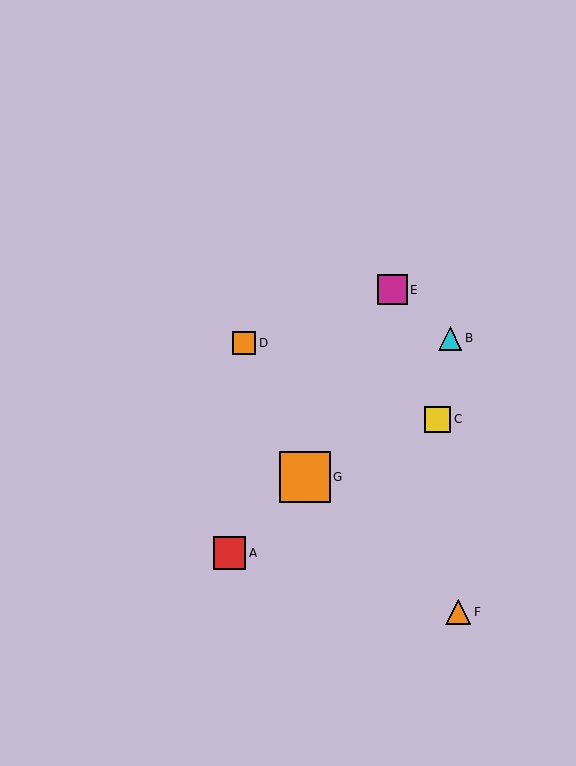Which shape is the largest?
The orange square (labeled G) is the largest.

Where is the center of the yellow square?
The center of the yellow square is at (438, 419).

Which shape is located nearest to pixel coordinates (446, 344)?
The cyan triangle (labeled B) at (450, 338) is nearest to that location.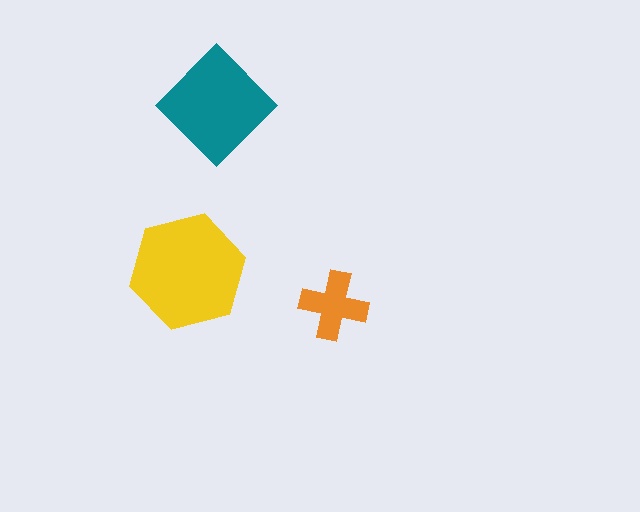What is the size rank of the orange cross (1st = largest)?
3rd.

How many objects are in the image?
There are 3 objects in the image.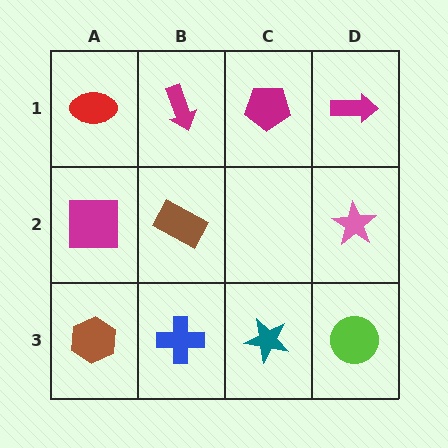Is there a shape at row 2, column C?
No, that cell is empty.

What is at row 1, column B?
A magenta arrow.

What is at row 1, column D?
A magenta arrow.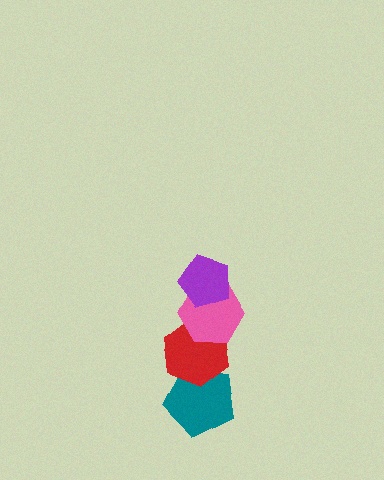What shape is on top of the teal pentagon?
The red hexagon is on top of the teal pentagon.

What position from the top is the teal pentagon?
The teal pentagon is 4th from the top.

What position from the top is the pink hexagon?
The pink hexagon is 2nd from the top.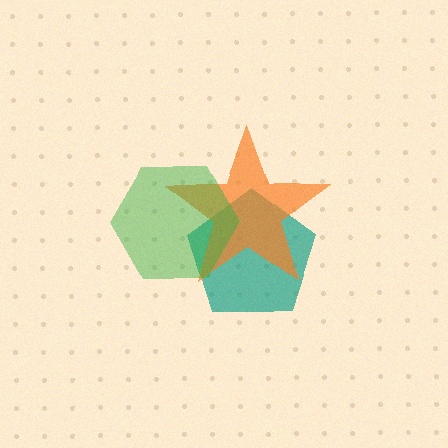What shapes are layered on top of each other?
The layered shapes are: a teal pentagon, an orange star, a green hexagon.